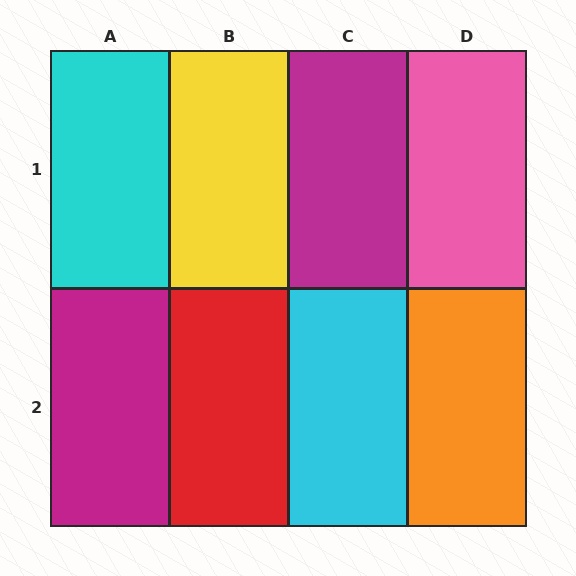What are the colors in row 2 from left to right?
Magenta, red, cyan, orange.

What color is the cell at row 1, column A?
Cyan.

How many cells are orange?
1 cell is orange.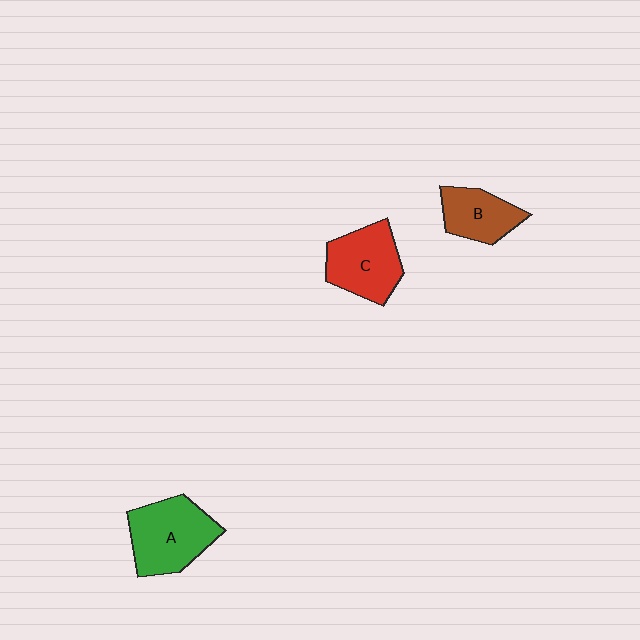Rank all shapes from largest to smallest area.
From largest to smallest: A (green), C (red), B (brown).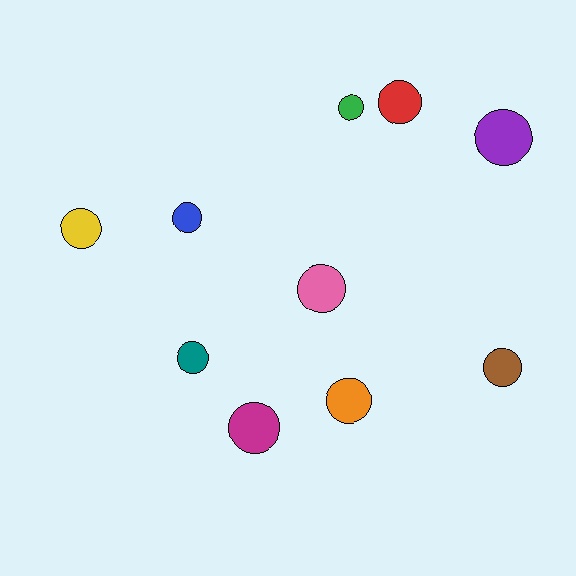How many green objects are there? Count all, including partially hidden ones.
There is 1 green object.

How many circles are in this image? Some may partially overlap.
There are 10 circles.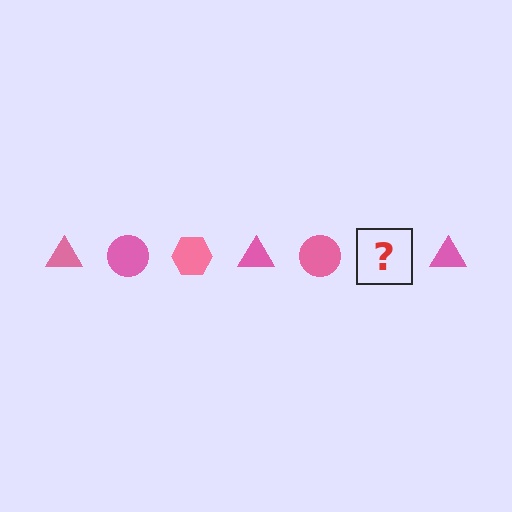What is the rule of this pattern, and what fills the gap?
The rule is that the pattern cycles through triangle, circle, hexagon shapes in pink. The gap should be filled with a pink hexagon.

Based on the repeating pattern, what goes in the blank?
The blank should be a pink hexagon.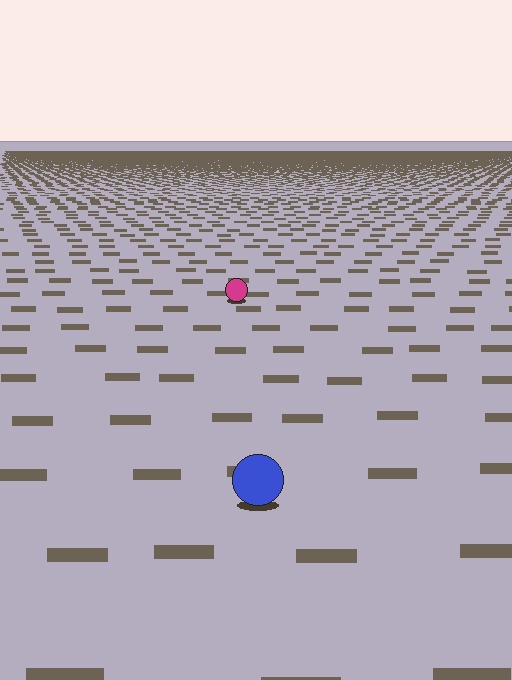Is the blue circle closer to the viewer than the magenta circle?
Yes. The blue circle is closer — you can tell from the texture gradient: the ground texture is coarser near it.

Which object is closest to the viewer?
The blue circle is closest. The texture marks near it are larger and more spread out.